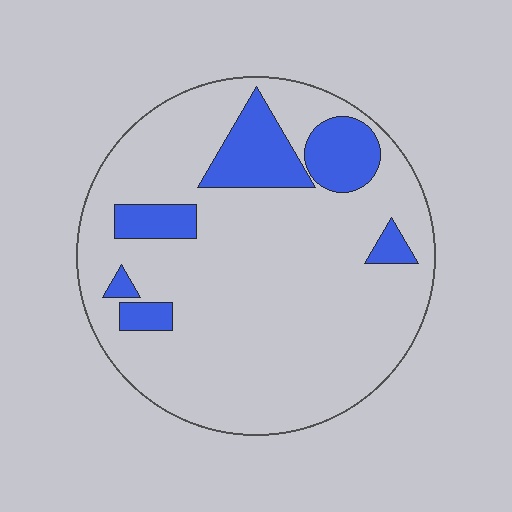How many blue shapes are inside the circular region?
6.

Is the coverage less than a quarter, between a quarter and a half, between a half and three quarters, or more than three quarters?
Less than a quarter.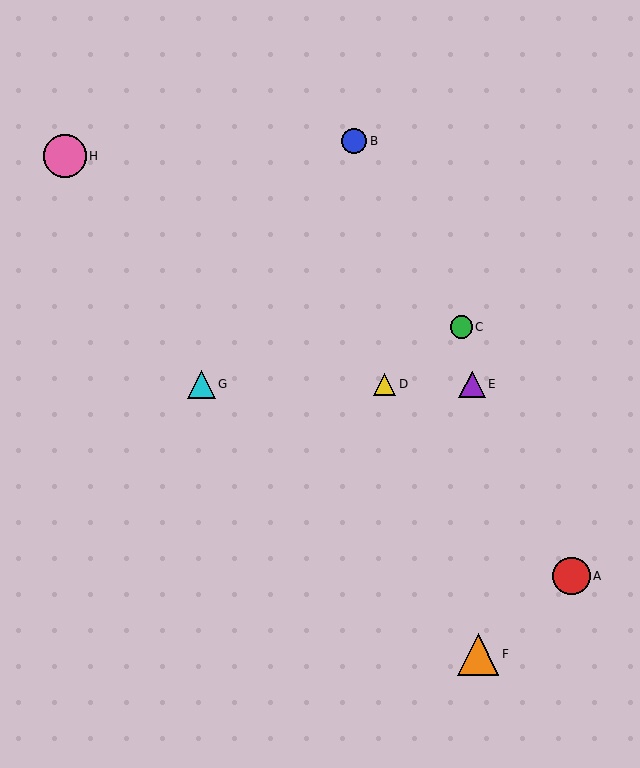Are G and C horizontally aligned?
No, G is at y≈384 and C is at y≈327.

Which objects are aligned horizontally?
Objects D, E, G are aligned horizontally.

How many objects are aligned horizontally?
3 objects (D, E, G) are aligned horizontally.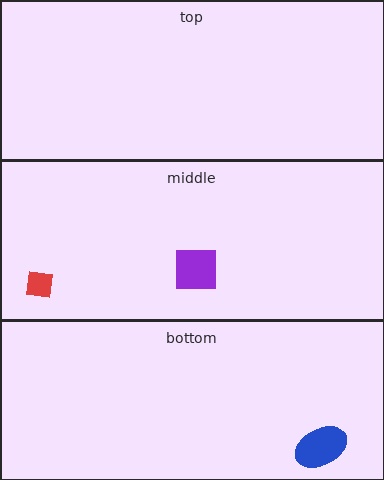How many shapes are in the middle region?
2.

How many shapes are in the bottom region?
1.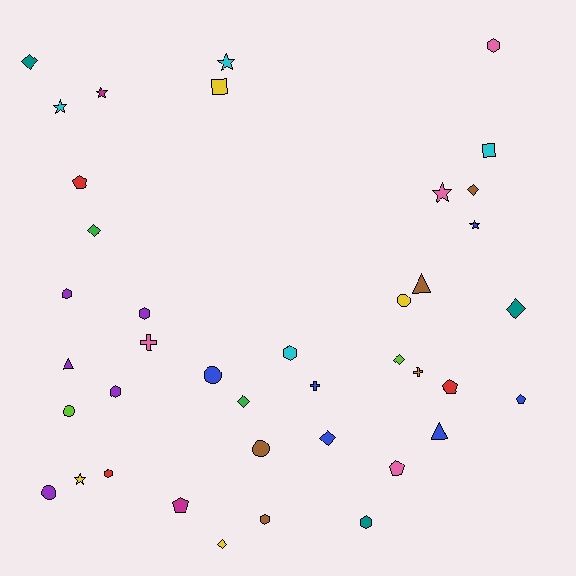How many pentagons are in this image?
There are 5 pentagons.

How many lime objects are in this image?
There are 2 lime objects.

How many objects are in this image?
There are 40 objects.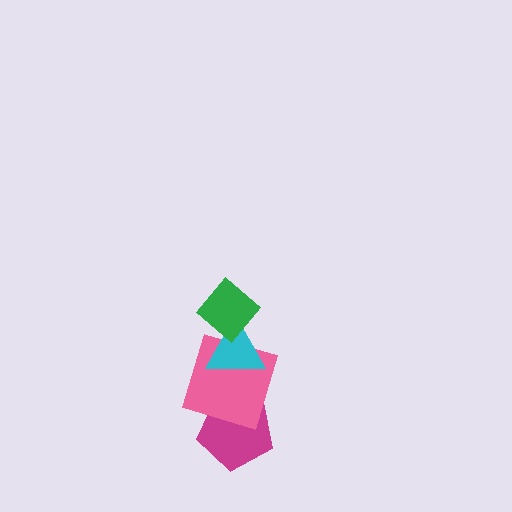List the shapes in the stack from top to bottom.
From top to bottom: the green diamond, the cyan triangle, the pink square, the magenta pentagon.